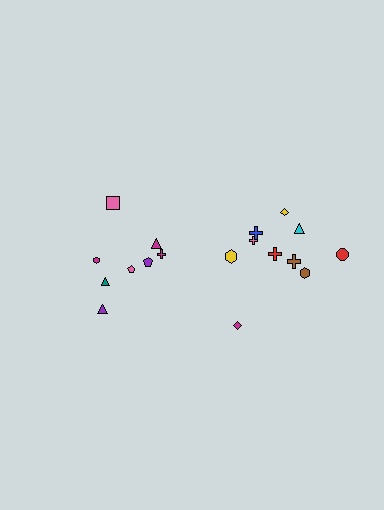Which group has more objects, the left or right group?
The right group.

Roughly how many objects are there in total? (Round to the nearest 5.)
Roughly 20 objects in total.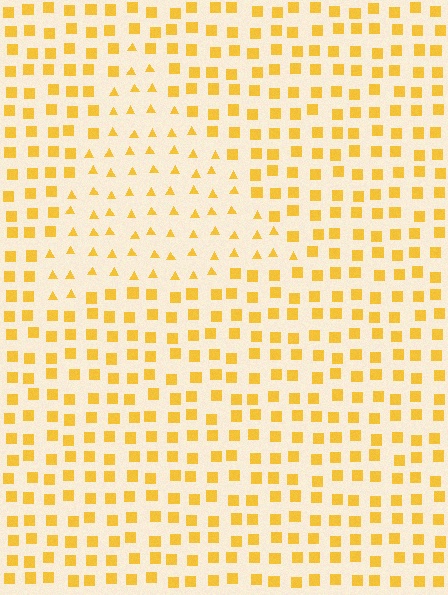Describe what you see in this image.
The image is filled with small yellow elements arranged in a uniform grid. A triangle-shaped region contains triangles, while the surrounding area contains squares. The boundary is defined purely by the change in element shape.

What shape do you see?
I see a triangle.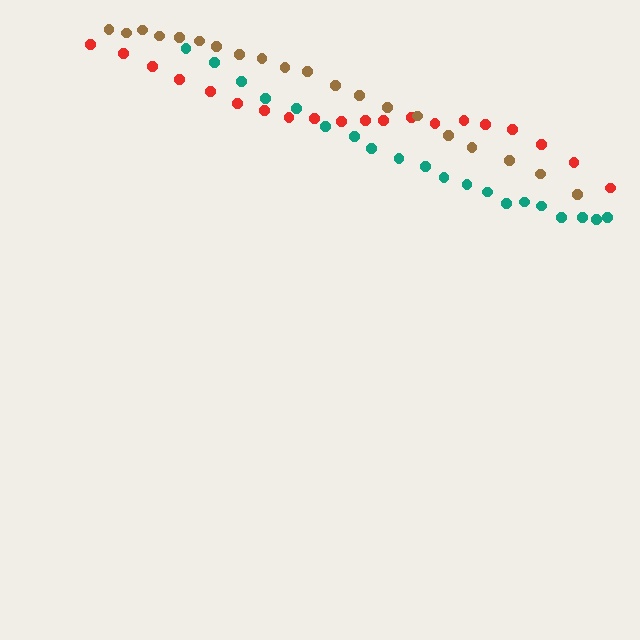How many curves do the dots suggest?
There are 3 distinct paths.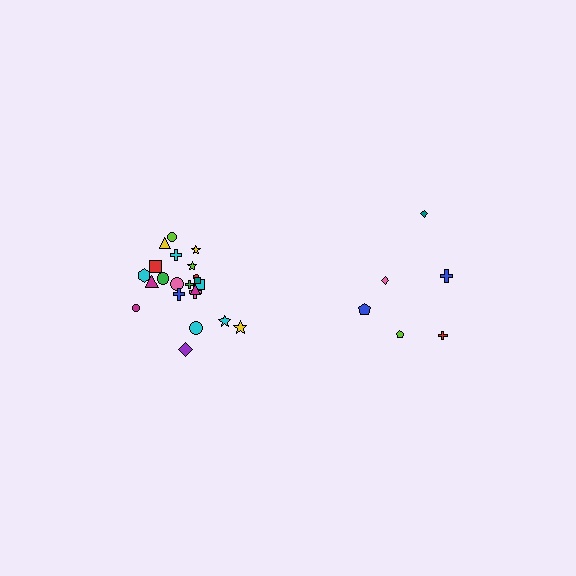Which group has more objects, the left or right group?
The left group.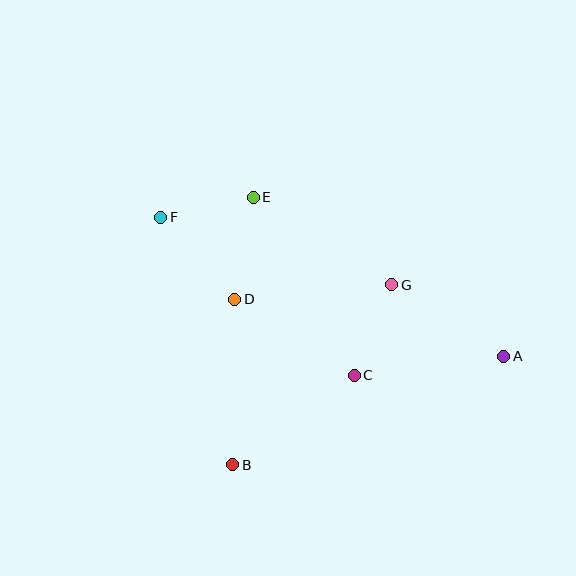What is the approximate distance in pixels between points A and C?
The distance between A and C is approximately 151 pixels.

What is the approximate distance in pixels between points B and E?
The distance between B and E is approximately 268 pixels.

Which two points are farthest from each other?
Points A and F are farthest from each other.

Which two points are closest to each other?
Points E and F are closest to each other.